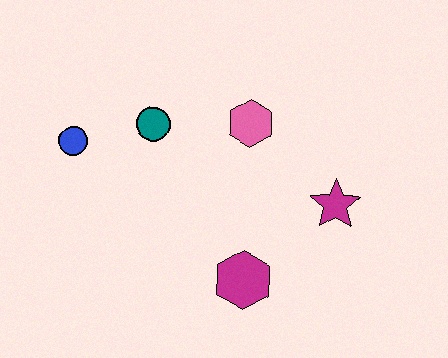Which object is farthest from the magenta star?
The blue circle is farthest from the magenta star.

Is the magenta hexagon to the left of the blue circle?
No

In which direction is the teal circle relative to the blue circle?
The teal circle is to the right of the blue circle.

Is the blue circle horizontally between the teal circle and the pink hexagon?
No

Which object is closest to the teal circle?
The blue circle is closest to the teal circle.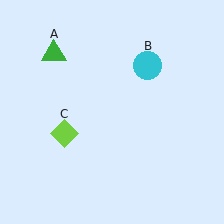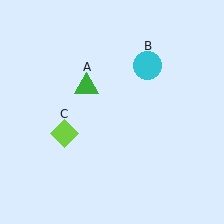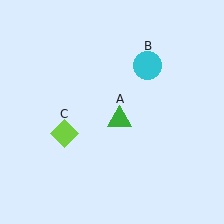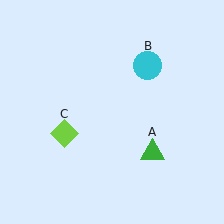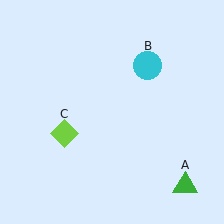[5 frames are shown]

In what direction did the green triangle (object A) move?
The green triangle (object A) moved down and to the right.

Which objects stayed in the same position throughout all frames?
Cyan circle (object B) and lime diamond (object C) remained stationary.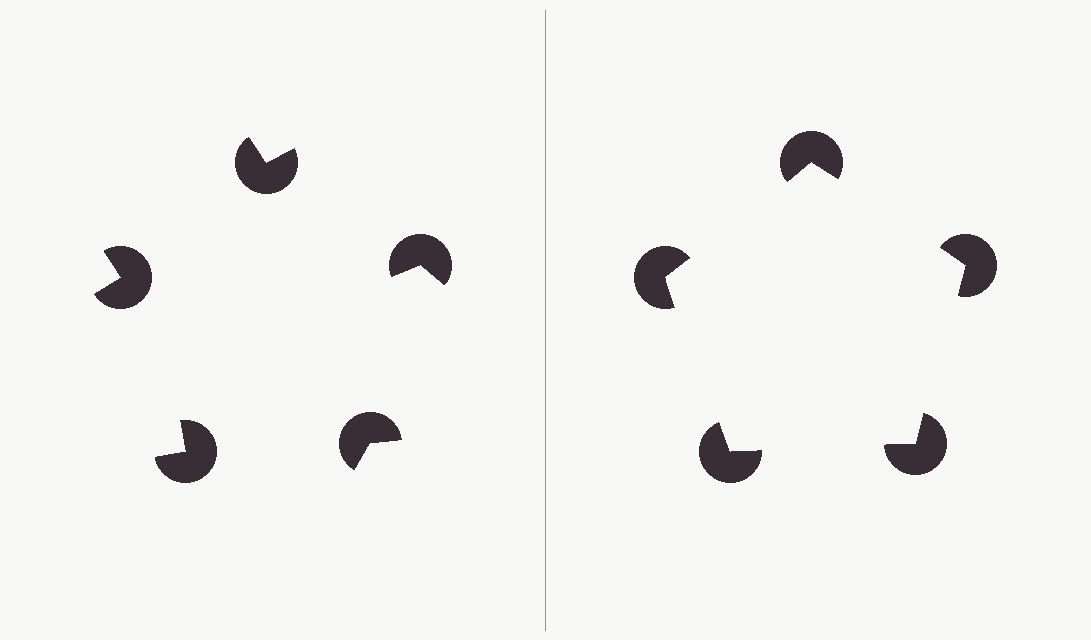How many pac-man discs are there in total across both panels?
10 — 5 on each side.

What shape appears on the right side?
An illusory pentagon.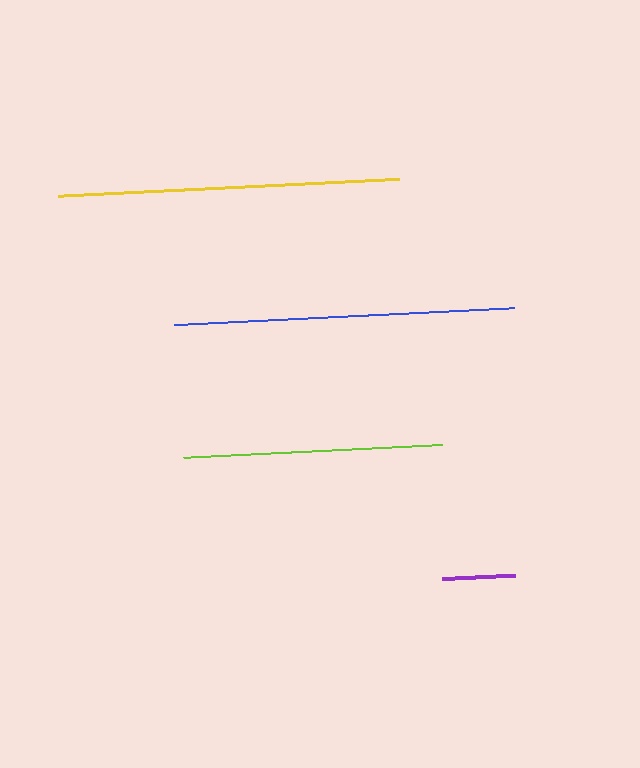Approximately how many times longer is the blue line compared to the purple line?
The blue line is approximately 4.7 times the length of the purple line.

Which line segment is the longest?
The blue line is the longest at approximately 341 pixels.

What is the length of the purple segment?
The purple segment is approximately 73 pixels long.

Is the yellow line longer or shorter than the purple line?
The yellow line is longer than the purple line.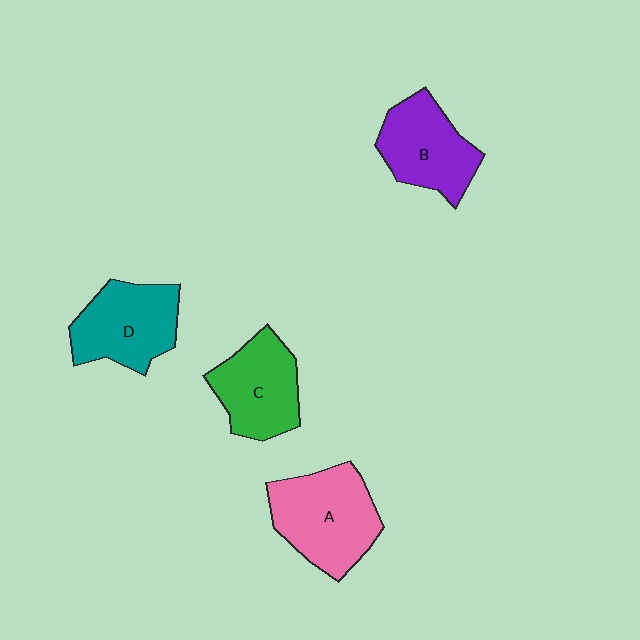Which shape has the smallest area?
Shape C (green).